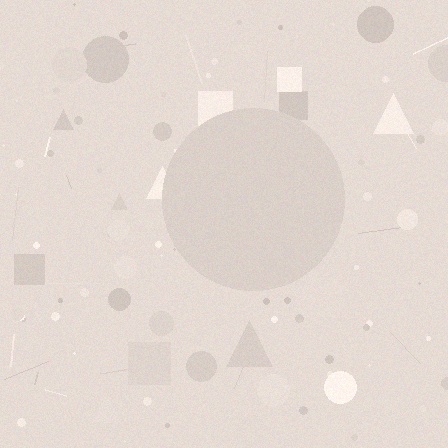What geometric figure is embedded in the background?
A circle is embedded in the background.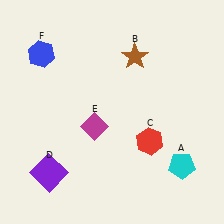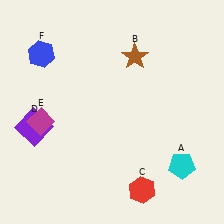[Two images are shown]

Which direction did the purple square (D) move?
The purple square (D) moved up.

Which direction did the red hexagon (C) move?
The red hexagon (C) moved down.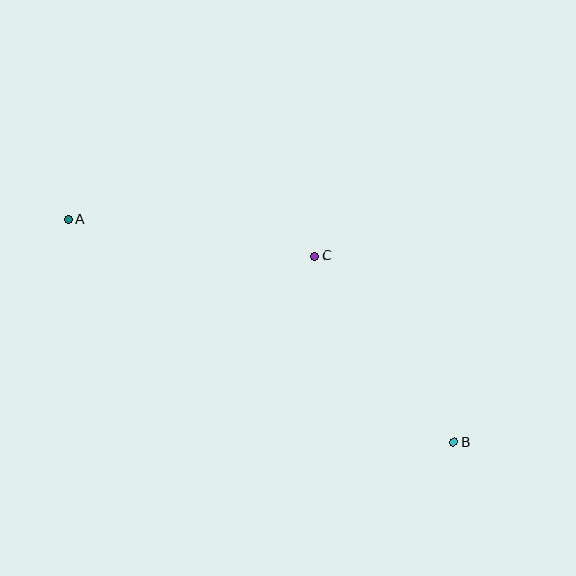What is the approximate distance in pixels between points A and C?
The distance between A and C is approximately 249 pixels.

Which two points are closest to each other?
Points B and C are closest to each other.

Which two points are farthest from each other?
Points A and B are farthest from each other.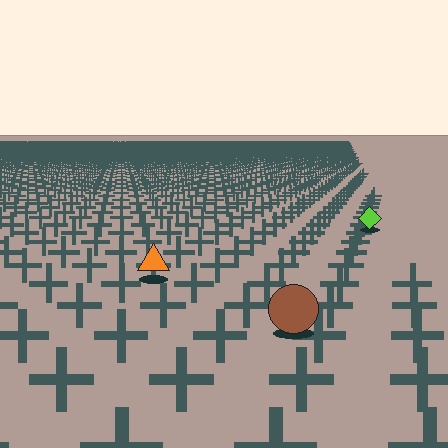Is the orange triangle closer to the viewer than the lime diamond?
Yes. The orange triangle is closer — you can tell from the texture gradient: the ground texture is coarser near it.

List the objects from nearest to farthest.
From nearest to farthest: the brown circle, the orange triangle, the lime diamond.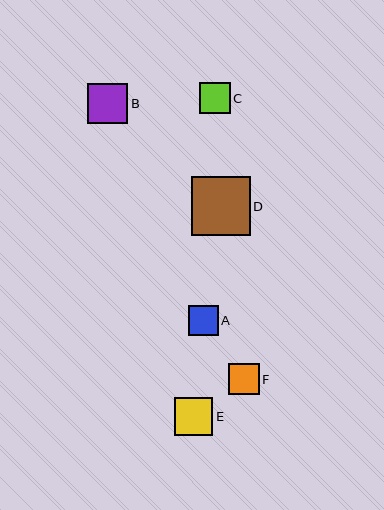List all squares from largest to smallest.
From largest to smallest: D, B, E, F, C, A.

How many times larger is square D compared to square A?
Square D is approximately 2.0 times the size of square A.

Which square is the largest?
Square D is the largest with a size of approximately 59 pixels.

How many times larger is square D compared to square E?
Square D is approximately 1.5 times the size of square E.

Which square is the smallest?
Square A is the smallest with a size of approximately 29 pixels.